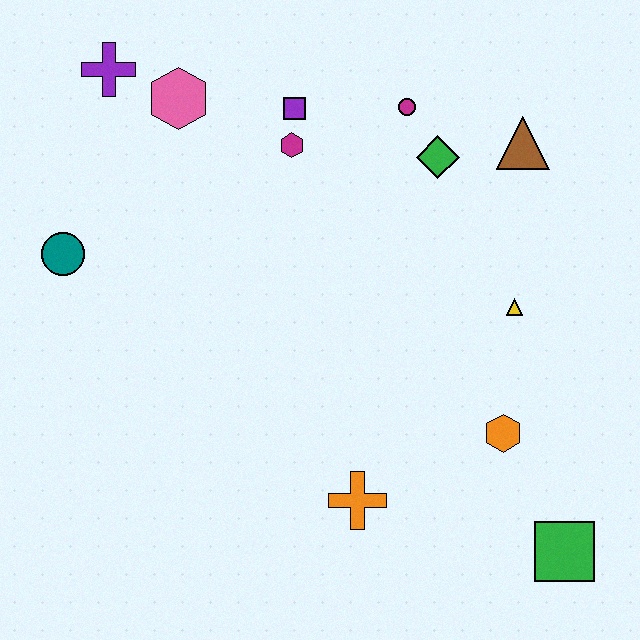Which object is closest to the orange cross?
The orange hexagon is closest to the orange cross.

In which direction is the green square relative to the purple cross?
The green square is below the purple cross.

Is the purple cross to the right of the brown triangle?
No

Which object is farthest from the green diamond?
The green square is farthest from the green diamond.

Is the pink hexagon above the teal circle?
Yes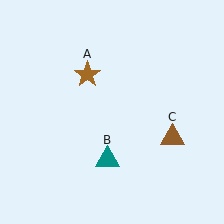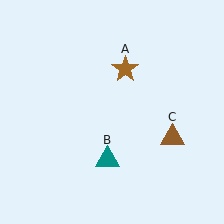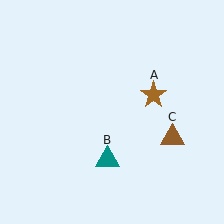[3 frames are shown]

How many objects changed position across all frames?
1 object changed position: brown star (object A).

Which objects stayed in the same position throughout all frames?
Teal triangle (object B) and brown triangle (object C) remained stationary.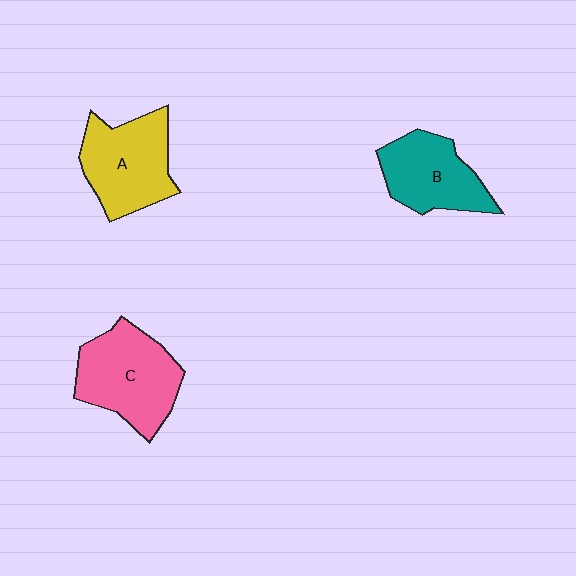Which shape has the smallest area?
Shape B (teal).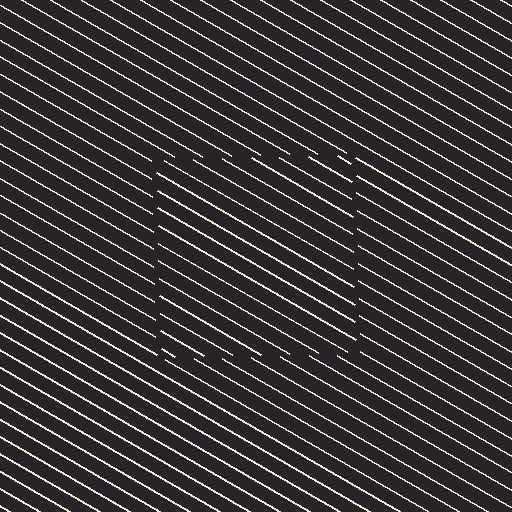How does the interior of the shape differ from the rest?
The interior of the shape contains the same grating, shifted by half a period — the contour is defined by the phase discontinuity where line-ends from the inner and outer gratings abut.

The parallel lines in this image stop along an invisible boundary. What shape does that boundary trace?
An illusory square. The interior of the shape contains the same grating, shifted by half a period — the contour is defined by the phase discontinuity where line-ends from the inner and outer gratings abut.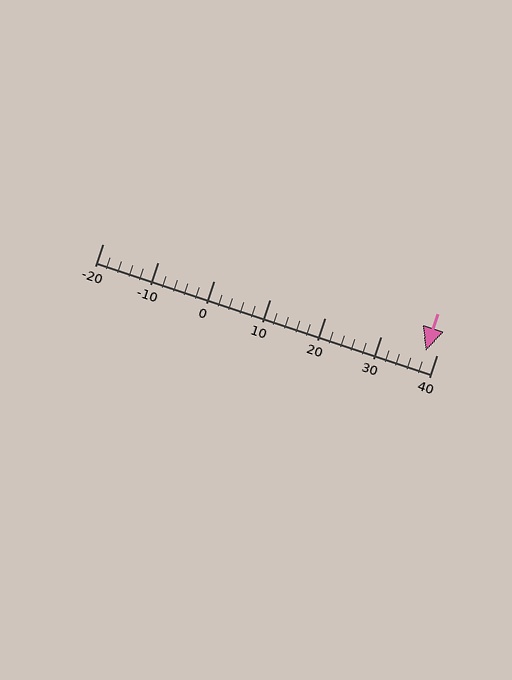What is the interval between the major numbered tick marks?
The major tick marks are spaced 10 units apart.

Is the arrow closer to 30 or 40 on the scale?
The arrow is closer to 40.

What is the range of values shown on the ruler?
The ruler shows values from -20 to 40.